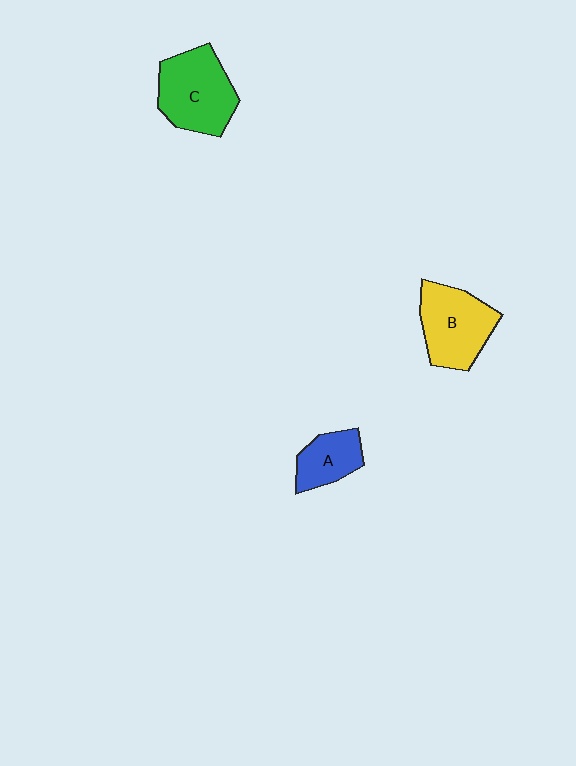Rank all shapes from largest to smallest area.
From largest to smallest: C (green), B (yellow), A (blue).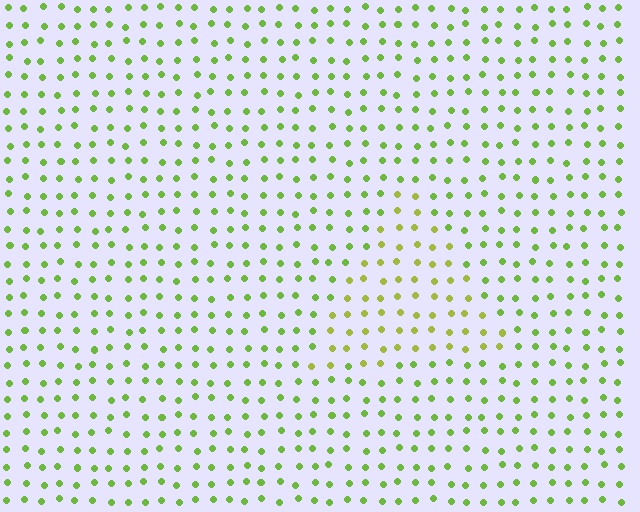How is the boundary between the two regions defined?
The boundary is defined purely by a slight shift in hue (about 25 degrees). Spacing, size, and orientation are identical on both sides.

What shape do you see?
I see a triangle.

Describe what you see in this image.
The image is filled with small lime elements in a uniform arrangement. A triangle-shaped region is visible where the elements are tinted to a slightly different hue, forming a subtle color boundary.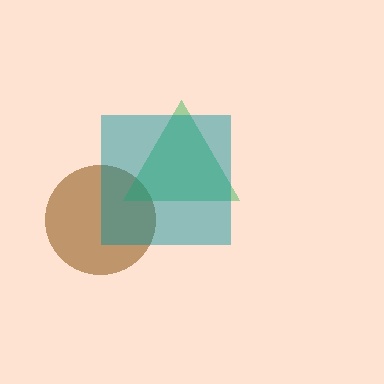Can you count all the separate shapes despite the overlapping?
Yes, there are 3 separate shapes.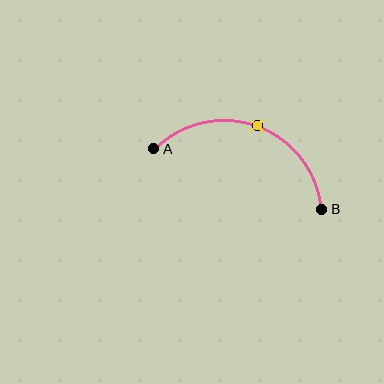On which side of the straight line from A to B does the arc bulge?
The arc bulges above the straight line connecting A and B.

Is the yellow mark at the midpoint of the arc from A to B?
Yes. The yellow mark lies on the arc at equal arc-length from both A and B — it is the arc midpoint.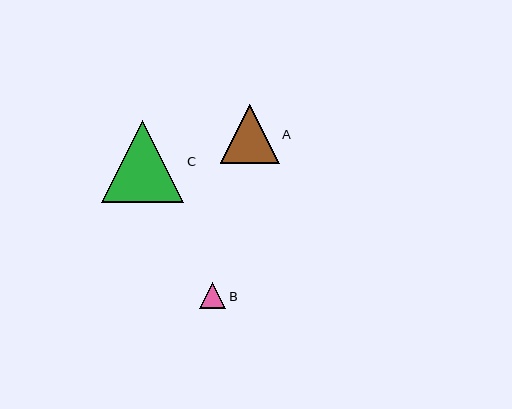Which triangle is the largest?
Triangle C is the largest with a size of approximately 82 pixels.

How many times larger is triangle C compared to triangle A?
Triangle C is approximately 1.4 times the size of triangle A.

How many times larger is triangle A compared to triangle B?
Triangle A is approximately 2.3 times the size of triangle B.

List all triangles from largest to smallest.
From largest to smallest: C, A, B.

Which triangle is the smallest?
Triangle B is the smallest with a size of approximately 26 pixels.